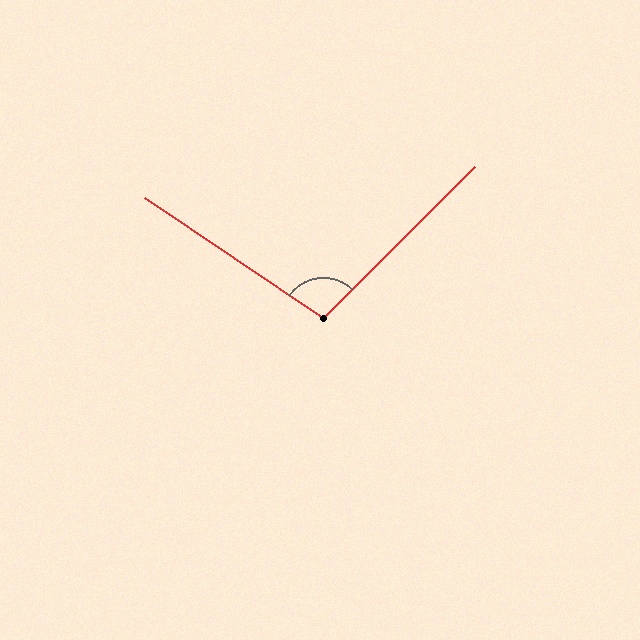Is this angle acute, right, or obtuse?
It is obtuse.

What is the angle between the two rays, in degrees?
Approximately 101 degrees.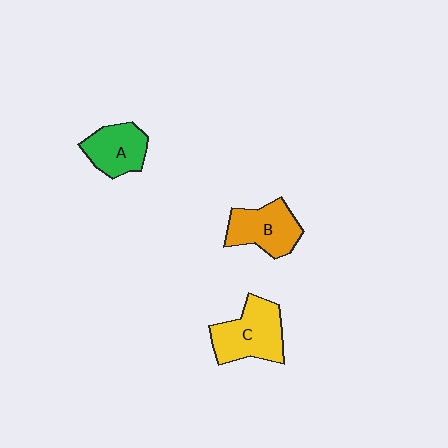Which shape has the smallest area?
Shape A (green).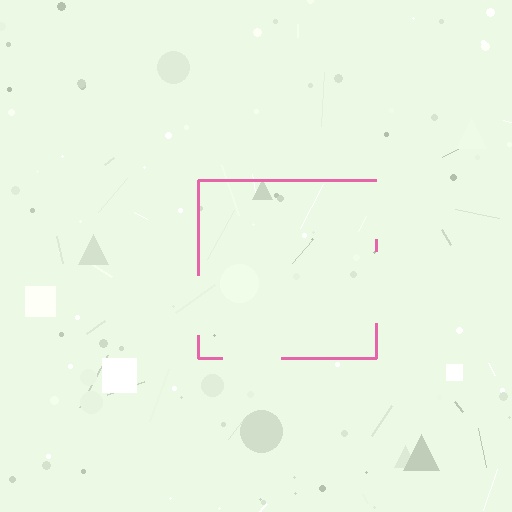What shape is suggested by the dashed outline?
The dashed outline suggests a square.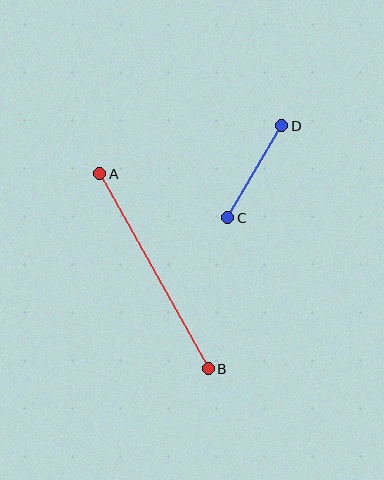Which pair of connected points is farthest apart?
Points A and B are farthest apart.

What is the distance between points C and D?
The distance is approximately 107 pixels.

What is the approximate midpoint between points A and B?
The midpoint is at approximately (154, 271) pixels.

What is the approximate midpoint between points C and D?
The midpoint is at approximately (255, 172) pixels.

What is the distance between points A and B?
The distance is approximately 223 pixels.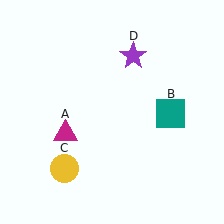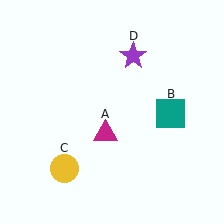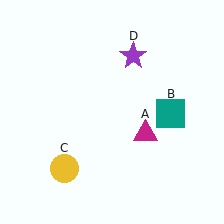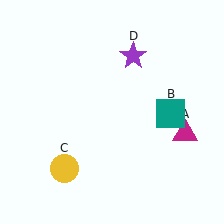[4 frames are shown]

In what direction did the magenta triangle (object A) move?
The magenta triangle (object A) moved right.